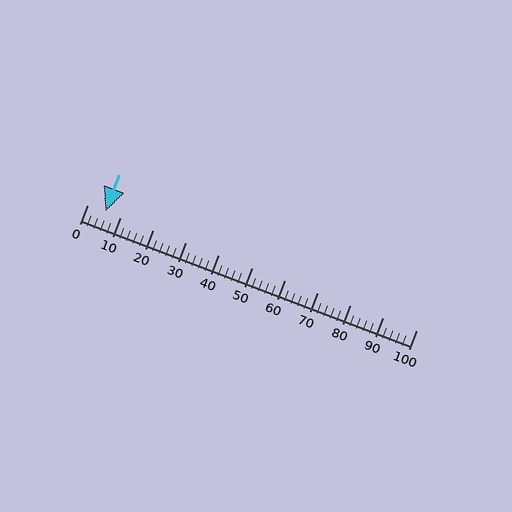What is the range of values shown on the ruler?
The ruler shows values from 0 to 100.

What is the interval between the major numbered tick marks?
The major tick marks are spaced 10 units apart.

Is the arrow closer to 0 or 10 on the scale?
The arrow is closer to 10.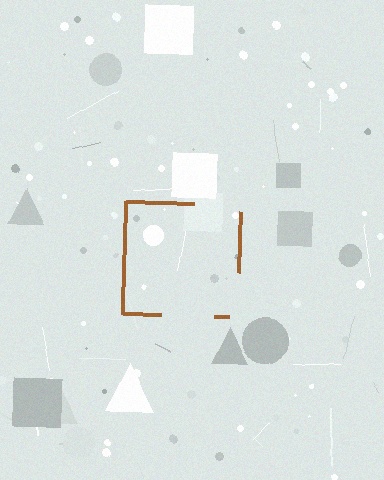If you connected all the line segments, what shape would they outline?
They would outline a square.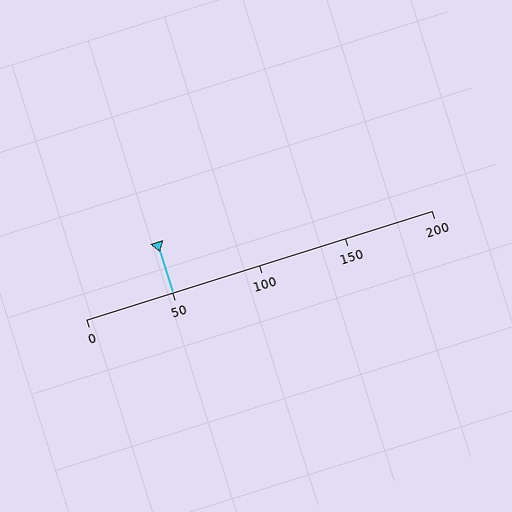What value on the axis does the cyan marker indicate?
The marker indicates approximately 50.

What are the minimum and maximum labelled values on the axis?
The axis runs from 0 to 200.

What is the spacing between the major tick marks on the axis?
The major ticks are spaced 50 apart.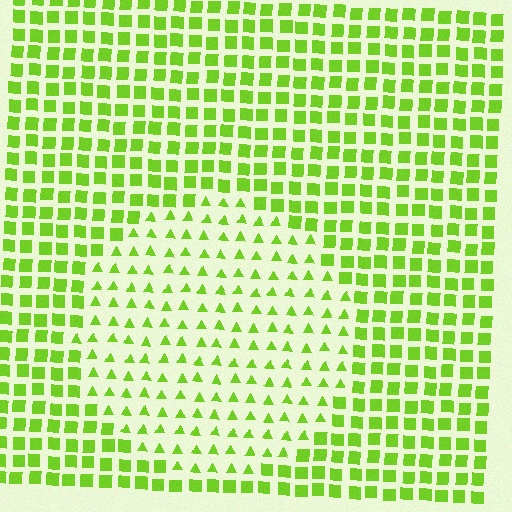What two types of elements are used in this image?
The image uses triangles inside the circle region and squares outside it.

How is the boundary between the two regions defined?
The boundary is defined by a change in element shape: triangles inside vs. squares outside. All elements share the same color and spacing.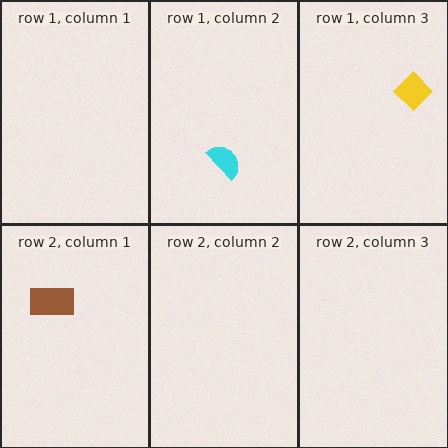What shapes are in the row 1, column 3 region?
The yellow diamond.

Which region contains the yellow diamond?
The row 1, column 3 region.